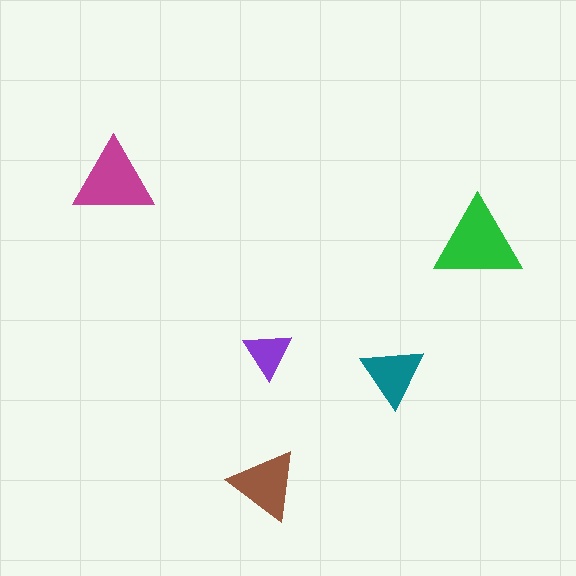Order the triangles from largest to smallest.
the green one, the magenta one, the brown one, the teal one, the purple one.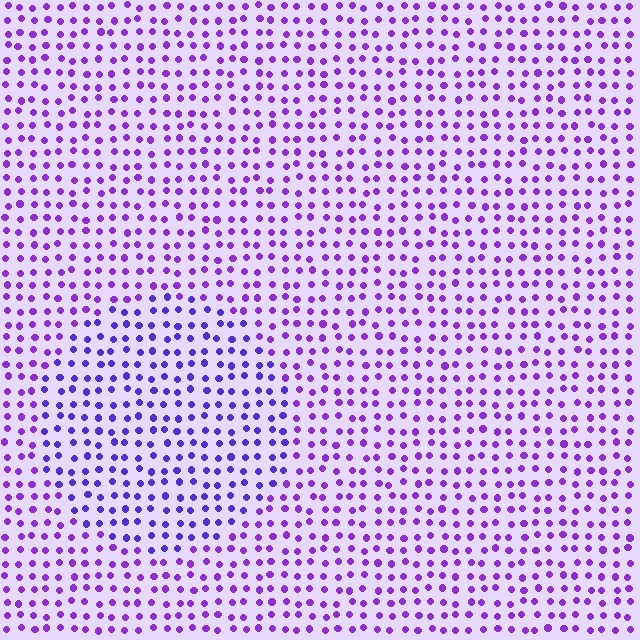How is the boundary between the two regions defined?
The boundary is defined purely by a slight shift in hue (about 23 degrees). Spacing, size, and orientation are identical on both sides.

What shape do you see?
I see a circle.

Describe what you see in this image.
The image is filled with small purple elements in a uniform arrangement. A circle-shaped region is visible where the elements are tinted to a slightly different hue, forming a subtle color boundary.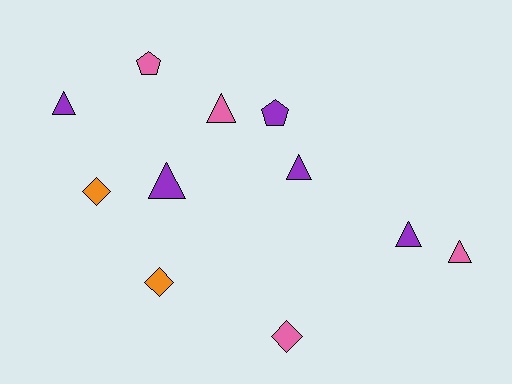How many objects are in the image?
There are 11 objects.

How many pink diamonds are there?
There is 1 pink diamond.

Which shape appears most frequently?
Triangle, with 6 objects.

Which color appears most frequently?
Purple, with 5 objects.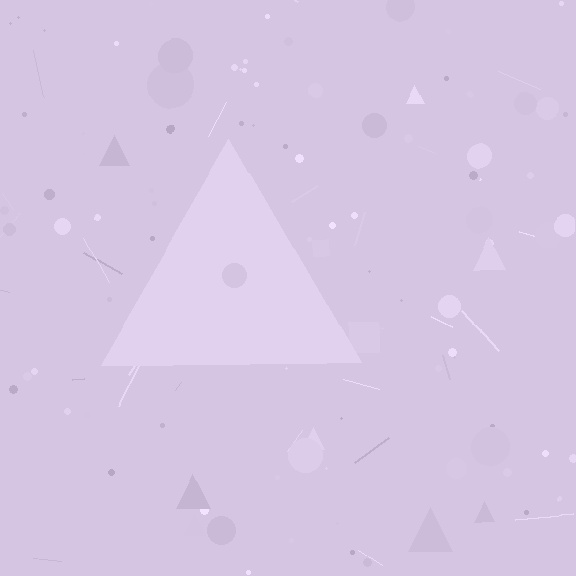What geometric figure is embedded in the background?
A triangle is embedded in the background.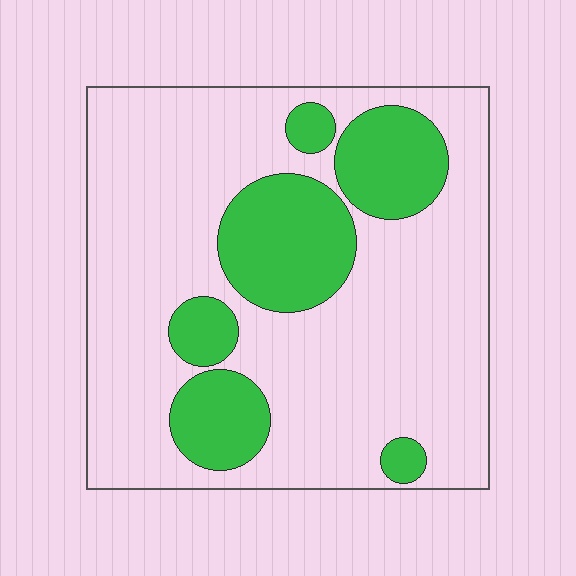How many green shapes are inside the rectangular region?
6.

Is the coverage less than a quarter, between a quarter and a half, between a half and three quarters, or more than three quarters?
Between a quarter and a half.